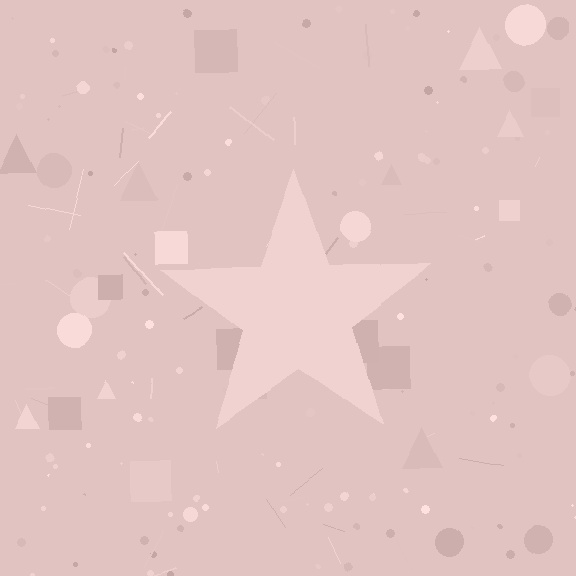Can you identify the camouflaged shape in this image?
The camouflaged shape is a star.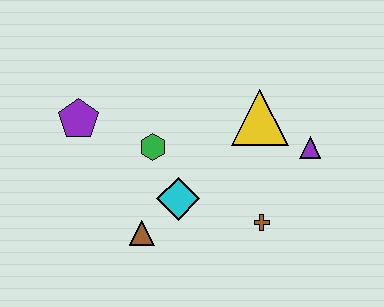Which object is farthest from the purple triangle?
The purple pentagon is farthest from the purple triangle.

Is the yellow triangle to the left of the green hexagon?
No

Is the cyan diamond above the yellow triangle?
No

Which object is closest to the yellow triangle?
The purple triangle is closest to the yellow triangle.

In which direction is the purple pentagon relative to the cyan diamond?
The purple pentagon is to the left of the cyan diamond.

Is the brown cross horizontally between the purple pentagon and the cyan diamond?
No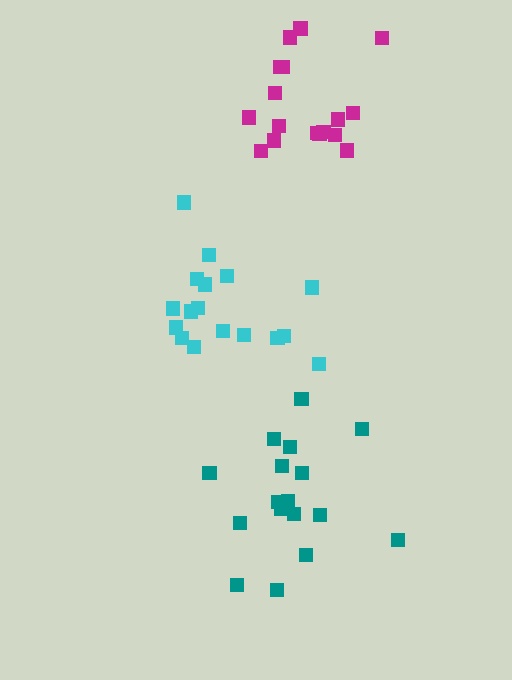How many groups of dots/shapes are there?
There are 3 groups.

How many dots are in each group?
Group 1: 17 dots, Group 2: 17 dots, Group 3: 17 dots (51 total).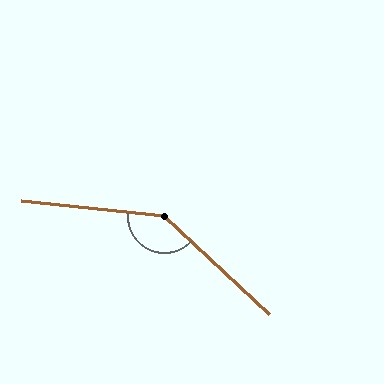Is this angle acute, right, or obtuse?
It is obtuse.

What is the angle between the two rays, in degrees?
Approximately 143 degrees.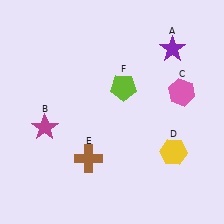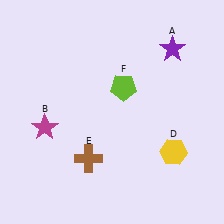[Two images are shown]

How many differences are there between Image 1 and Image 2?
There is 1 difference between the two images.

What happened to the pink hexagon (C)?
The pink hexagon (C) was removed in Image 2. It was in the top-right area of Image 1.